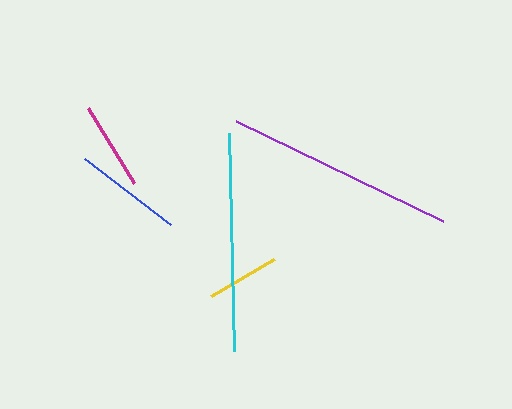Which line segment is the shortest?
The yellow line is the shortest at approximately 73 pixels.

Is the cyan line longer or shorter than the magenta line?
The cyan line is longer than the magenta line.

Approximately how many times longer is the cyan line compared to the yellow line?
The cyan line is approximately 3.0 times the length of the yellow line.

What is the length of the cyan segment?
The cyan segment is approximately 218 pixels long.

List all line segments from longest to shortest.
From longest to shortest: purple, cyan, blue, magenta, yellow.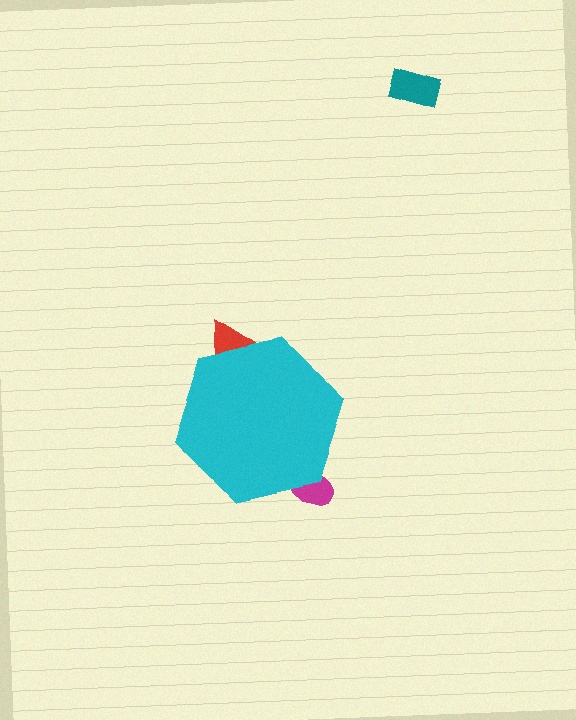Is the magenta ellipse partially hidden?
Yes, the magenta ellipse is partially hidden behind the cyan hexagon.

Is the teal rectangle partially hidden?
No, the teal rectangle is fully visible.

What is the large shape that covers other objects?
A cyan hexagon.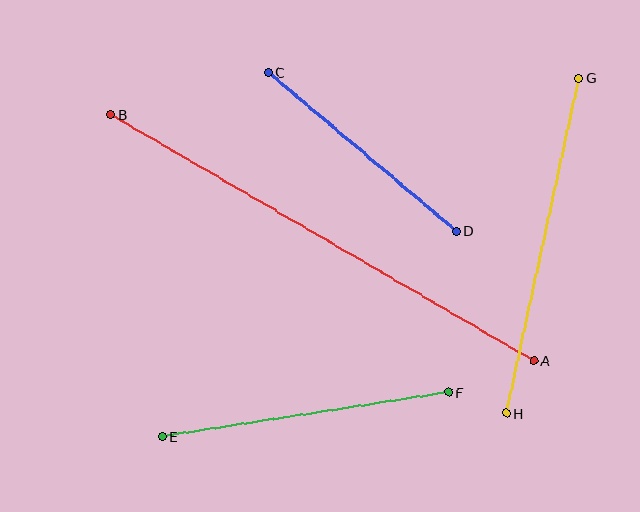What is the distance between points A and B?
The distance is approximately 489 pixels.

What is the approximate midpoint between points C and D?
The midpoint is at approximately (362, 152) pixels.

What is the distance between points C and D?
The distance is approximately 246 pixels.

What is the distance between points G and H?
The distance is approximately 343 pixels.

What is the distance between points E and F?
The distance is approximately 290 pixels.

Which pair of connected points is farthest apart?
Points A and B are farthest apart.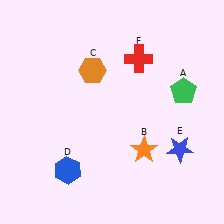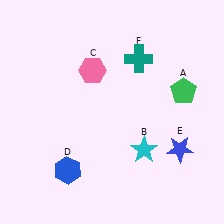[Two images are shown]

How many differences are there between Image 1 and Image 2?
There are 3 differences between the two images.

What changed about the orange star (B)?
In Image 1, B is orange. In Image 2, it changed to cyan.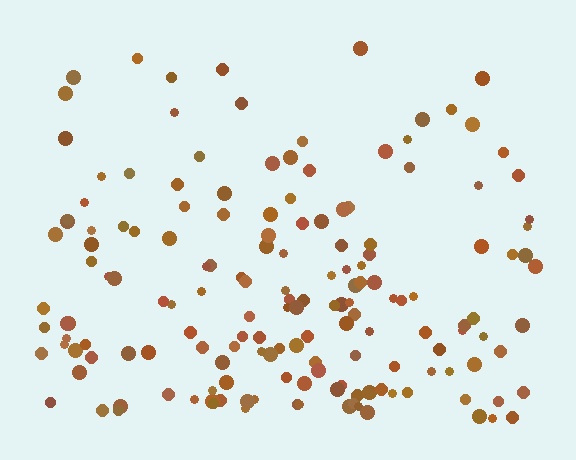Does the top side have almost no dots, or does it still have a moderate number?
Still a moderate number, just noticeably fewer than the bottom.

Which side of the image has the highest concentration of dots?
The bottom.